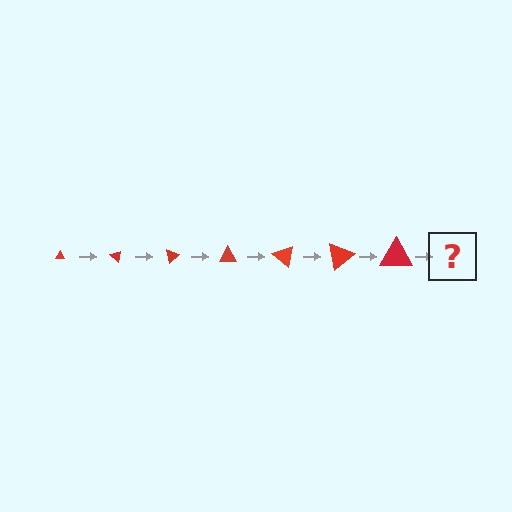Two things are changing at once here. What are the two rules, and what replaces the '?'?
The two rules are that the triangle grows larger each step and it rotates 40 degrees each step. The '?' should be a triangle, larger than the previous one and rotated 280 degrees from the start.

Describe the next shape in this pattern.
It should be a triangle, larger than the previous one and rotated 280 degrees from the start.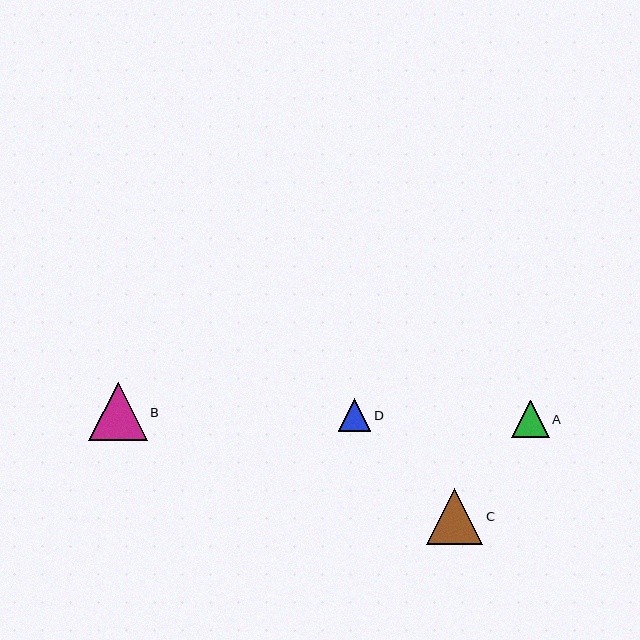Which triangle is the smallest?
Triangle D is the smallest with a size of approximately 33 pixels.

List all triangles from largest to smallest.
From largest to smallest: B, C, A, D.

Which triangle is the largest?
Triangle B is the largest with a size of approximately 58 pixels.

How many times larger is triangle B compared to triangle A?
Triangle B is approximately 1.5 times the size of triangle A.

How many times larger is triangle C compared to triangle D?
Triangle C is approximately 1.7 times the size of triangle D.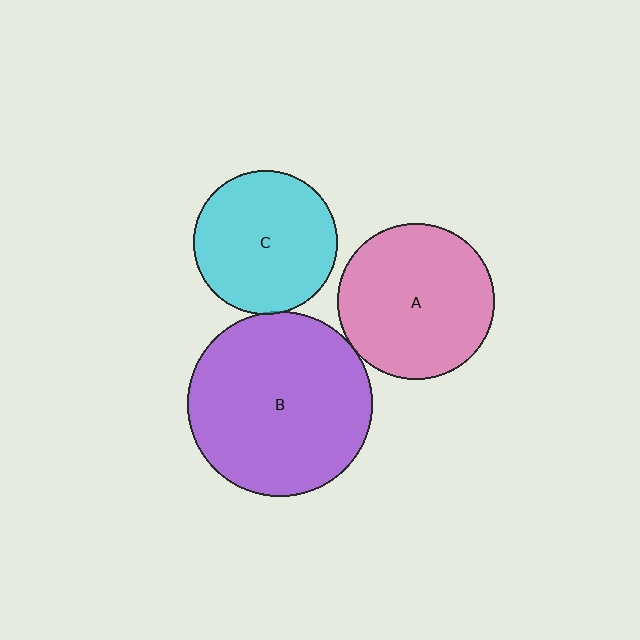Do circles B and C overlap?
Yes.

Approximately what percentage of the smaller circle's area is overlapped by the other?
Approximately 5%.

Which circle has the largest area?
Circle B (purple).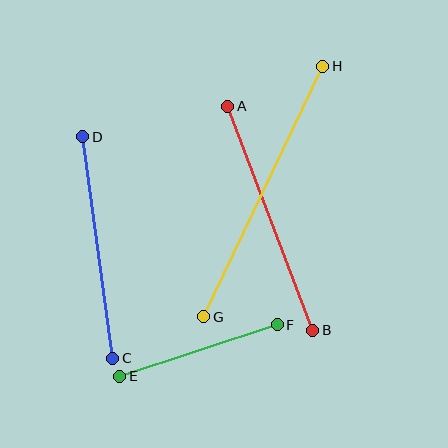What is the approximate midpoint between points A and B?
The midpoint is at approximately (270, 218) pixels.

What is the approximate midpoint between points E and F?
The midpoint is at approximately (199, 351) pixels.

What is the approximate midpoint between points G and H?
The midpoint is at approximately (263, 192) pixels.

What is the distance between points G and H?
The distance is approximately 277 pixels.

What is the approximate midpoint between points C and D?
The midpoint is at approximately (98, 248) pixels.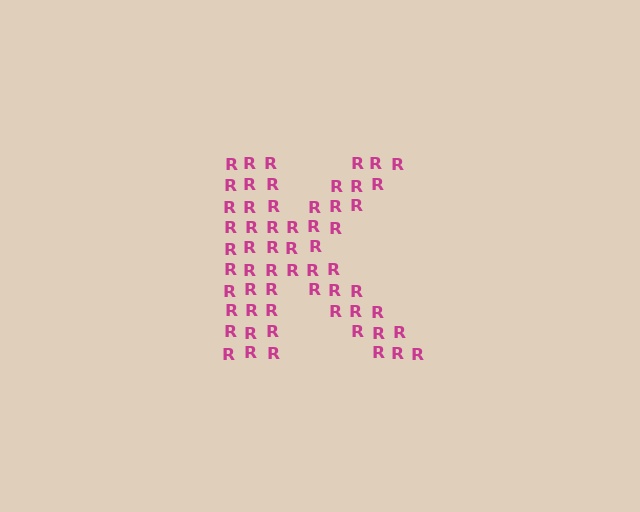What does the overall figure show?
The overall figure shows the letter K.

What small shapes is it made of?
It is made of small letter R's.